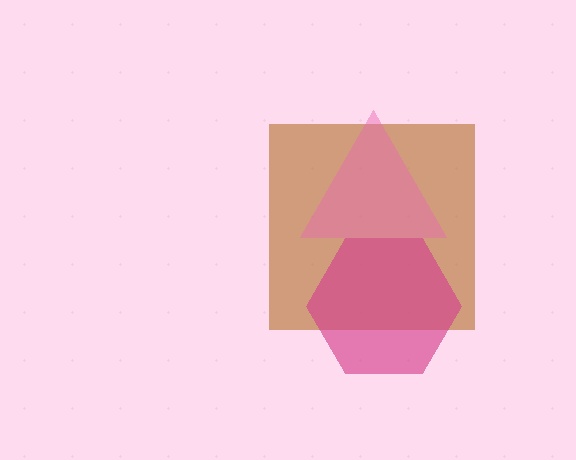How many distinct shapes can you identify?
There are 3 distinct shapes: a brown square, a pink triangle, a magenta hexagon.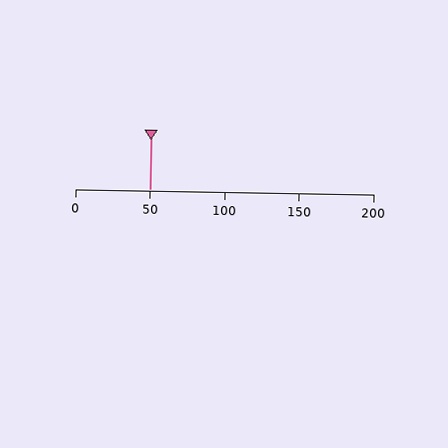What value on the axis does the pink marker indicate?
The marker indicates approximately 50.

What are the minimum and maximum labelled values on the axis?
The axis runs from 0 to 200.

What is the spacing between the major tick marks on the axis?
The major ticks are spaced 50 apart.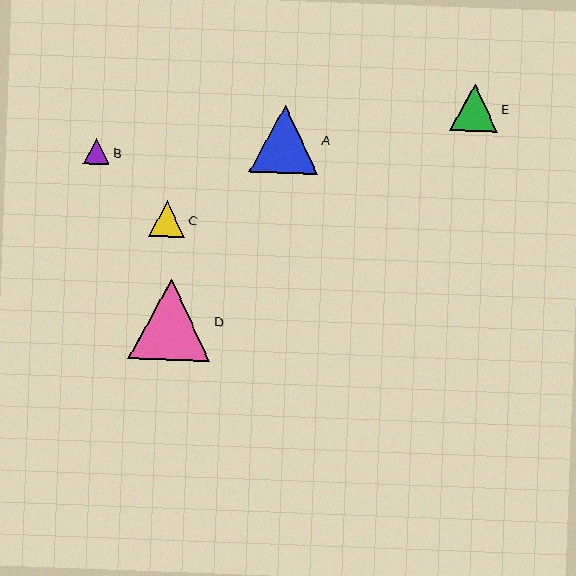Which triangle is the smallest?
Triangle B is the smallest with a size of approximately 26 pixels.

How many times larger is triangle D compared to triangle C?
Triangle D is approximately 2.3 times the size of triangle C.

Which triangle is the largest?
Triangle D is the largest with a size of approximately 82 pixels.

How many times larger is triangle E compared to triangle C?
Triangle E is approximately 1.3 times the size of triangle C.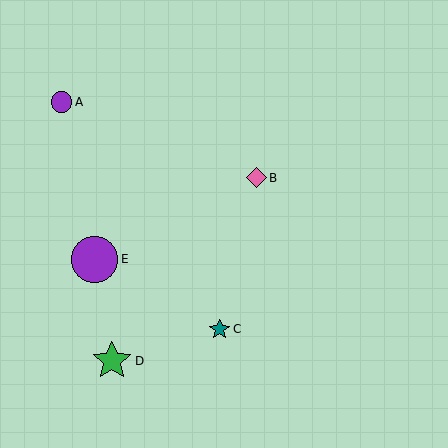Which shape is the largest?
The purple circle (labeled E) is the largest.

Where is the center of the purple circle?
The center of the purple circle is at (61, 102).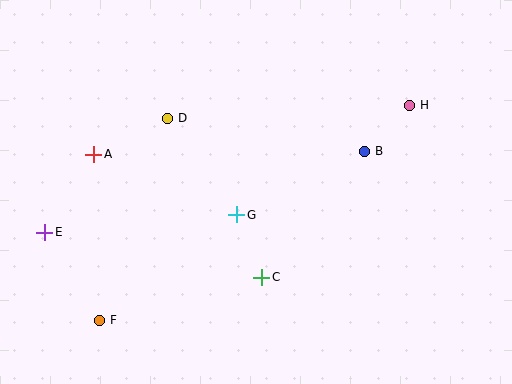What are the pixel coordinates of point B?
Point B is at (365, 151).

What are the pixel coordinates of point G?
Point G is at (237, 215).